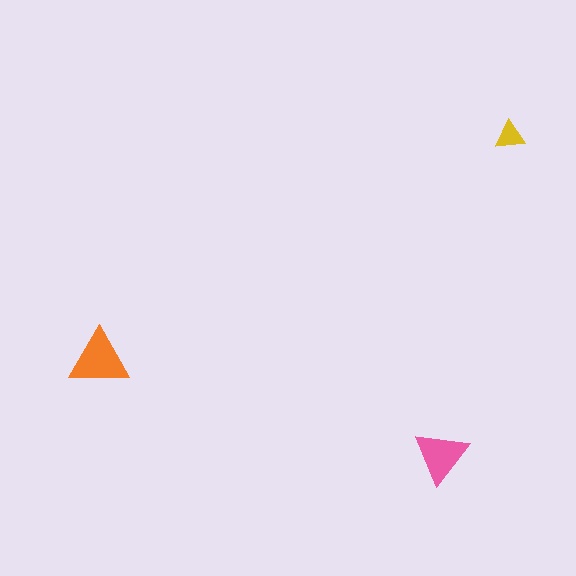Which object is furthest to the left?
The orange triangle is leftmost.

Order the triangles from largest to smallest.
the orange one, the pink one, the yellow one.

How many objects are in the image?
There are 3 objects in the image.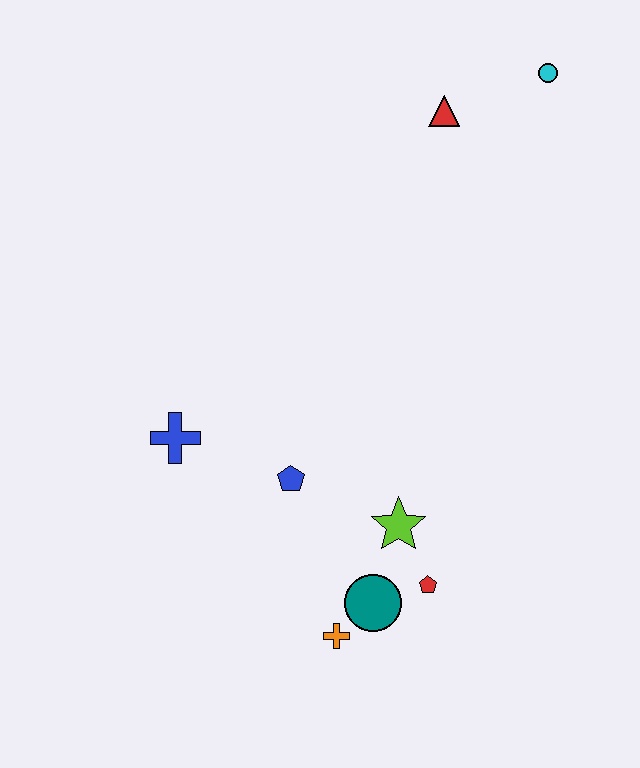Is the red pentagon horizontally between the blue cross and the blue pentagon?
No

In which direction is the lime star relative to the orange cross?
The lime star is above the orange cross.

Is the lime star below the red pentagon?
No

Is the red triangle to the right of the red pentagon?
Yes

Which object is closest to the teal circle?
The orange cross is closest to the teal circle.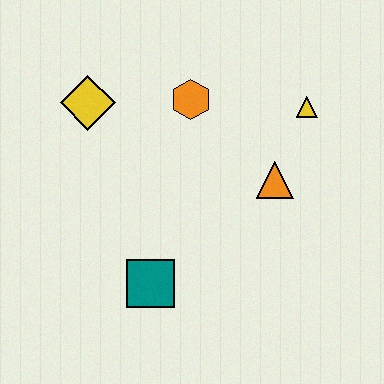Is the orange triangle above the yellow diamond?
No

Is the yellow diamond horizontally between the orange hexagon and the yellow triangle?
No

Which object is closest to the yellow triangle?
The orange triangle is closest to the yellow triangle.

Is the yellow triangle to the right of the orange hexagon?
Yes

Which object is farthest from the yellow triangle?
The teal square is farthest from the yellow triangle.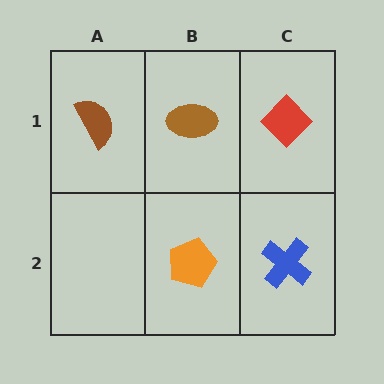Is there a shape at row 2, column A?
No, that cell is empty.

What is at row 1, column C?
A red diamond.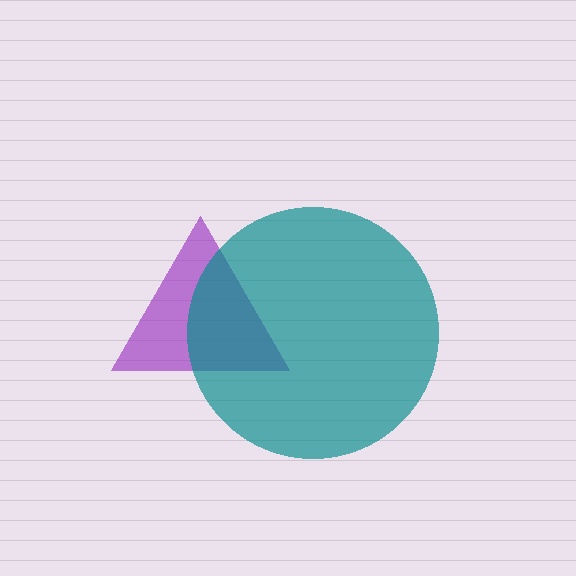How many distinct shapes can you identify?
There are 2 distinct shapes: a purple triangle, a teal circle.